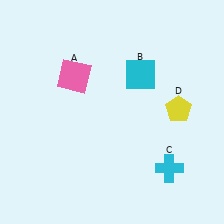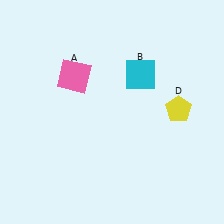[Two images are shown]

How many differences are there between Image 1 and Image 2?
There is 1 difference between the two images.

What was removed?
The cyan cross (C) was removed in Image 2.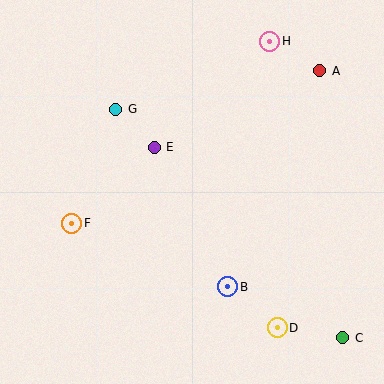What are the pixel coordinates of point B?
Point B is at (228, 287).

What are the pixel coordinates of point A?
Point A is at (320, 71).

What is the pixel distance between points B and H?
The distance between B and H is 249 pixels.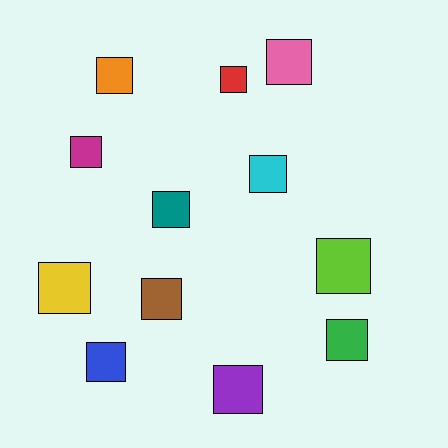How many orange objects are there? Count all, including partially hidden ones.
There is 1 orange object.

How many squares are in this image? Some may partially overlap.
There are 12 squares.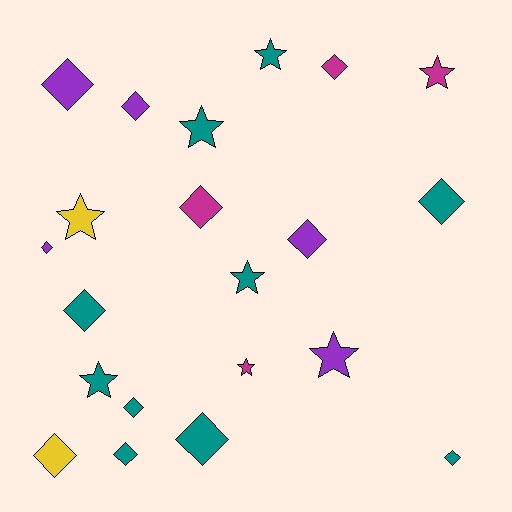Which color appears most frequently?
Teal, with 10 objects.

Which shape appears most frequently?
Diamond, with 13 objects.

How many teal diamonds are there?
There are 6 teal diamonds.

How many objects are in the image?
There are 21 objects.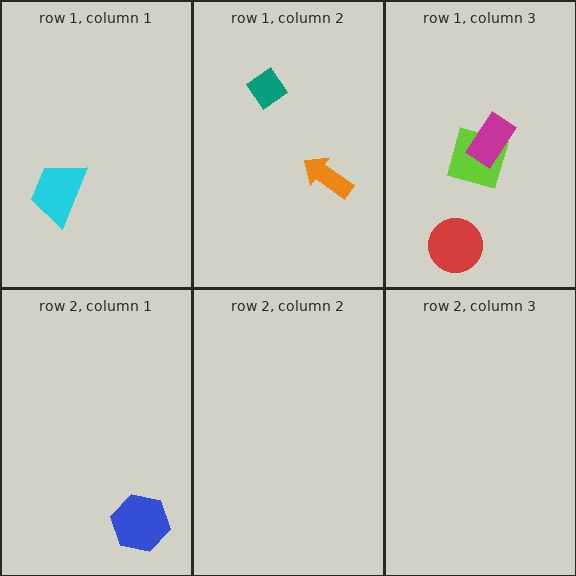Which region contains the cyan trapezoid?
The row 1, column 1 region.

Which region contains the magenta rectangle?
The row 1, column 3 region.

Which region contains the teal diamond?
The row 1, column 2 region.